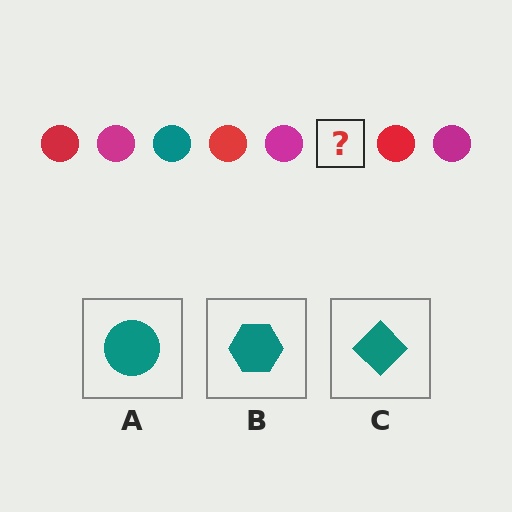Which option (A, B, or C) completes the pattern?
A.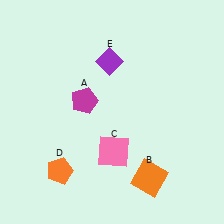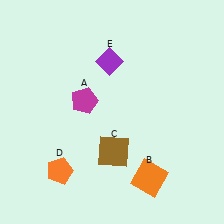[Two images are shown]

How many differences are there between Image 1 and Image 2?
There is 1 difference between the two images.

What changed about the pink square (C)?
In Image 1, C is pink. In Image 2, it changed to brown.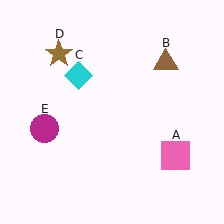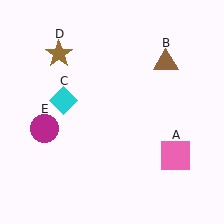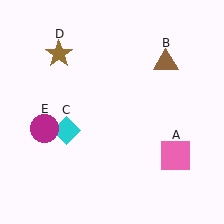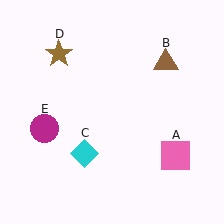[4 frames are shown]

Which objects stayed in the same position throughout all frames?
Pink square (object A) and brown triangle (object B) and brown star (object D) and magenta circle (object E) remained stationary.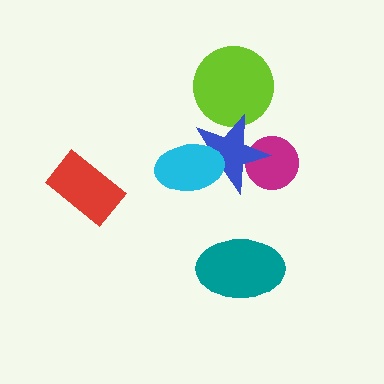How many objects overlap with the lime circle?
1 object overlaps with the lime circle.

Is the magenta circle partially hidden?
Yes, it is partially covered by another shape.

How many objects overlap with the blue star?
3 objects overlap with the blue star.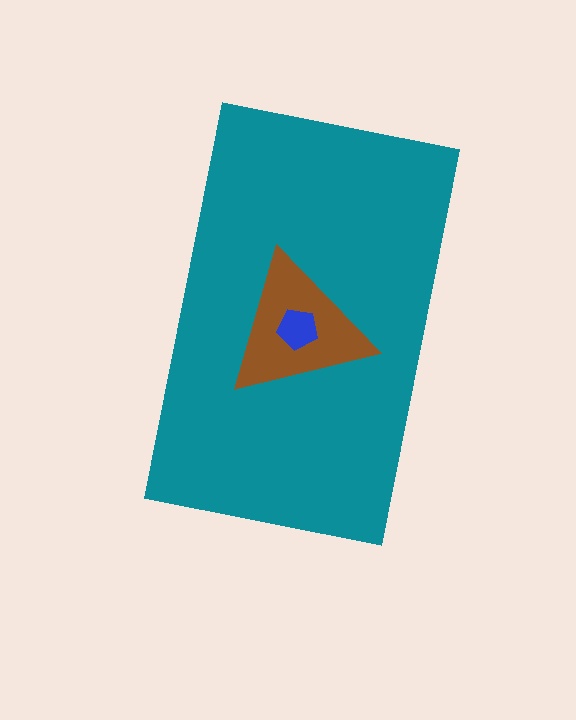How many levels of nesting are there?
3.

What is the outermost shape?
The teal rectangle.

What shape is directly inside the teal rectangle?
The brown triangle.